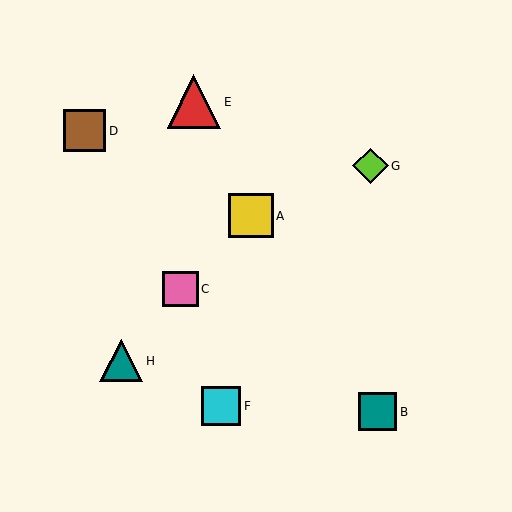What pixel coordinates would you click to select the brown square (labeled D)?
Click at (85, 131) to select the brown square D.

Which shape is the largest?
The red triangle (labeled E) is the largest.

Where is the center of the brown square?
The center of the brown square is at (85, 131).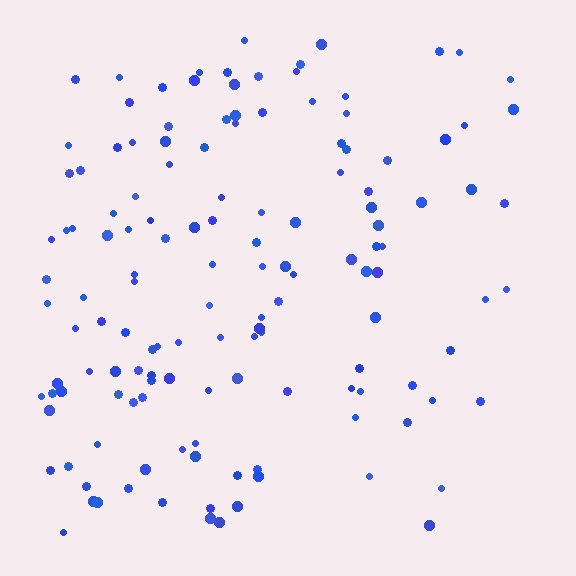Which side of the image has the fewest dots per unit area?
The right.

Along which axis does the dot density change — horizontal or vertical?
Horizontal.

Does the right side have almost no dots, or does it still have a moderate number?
Still a moderate number, just noticeably fewer than the left.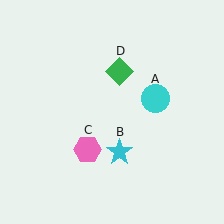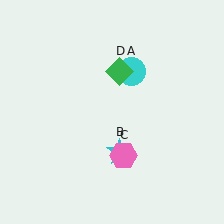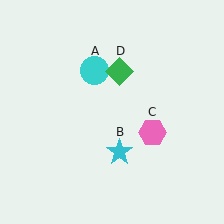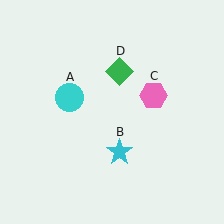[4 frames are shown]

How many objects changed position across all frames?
2 objects changed position: cyan circle (object A), pink hexagon (object C).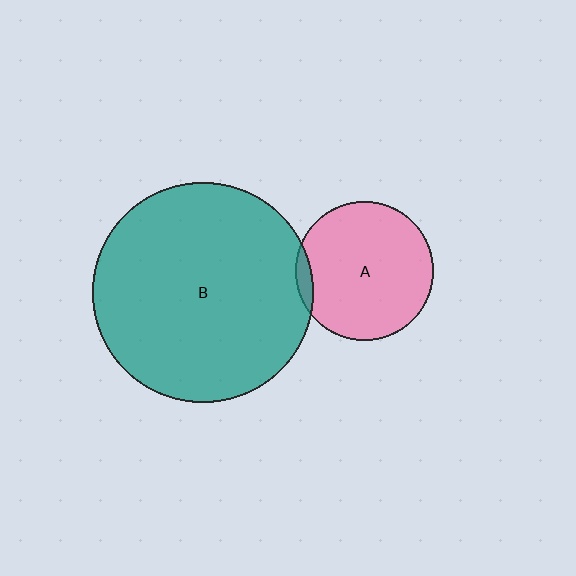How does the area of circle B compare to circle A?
Approximately 2.5 times.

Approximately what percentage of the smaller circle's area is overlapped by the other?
Approximately 5%.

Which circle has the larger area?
Circle B (teal).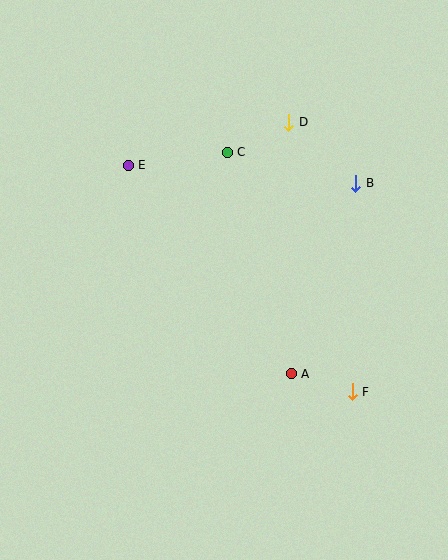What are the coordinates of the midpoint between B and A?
The midpoint between B and A is at (324, 279).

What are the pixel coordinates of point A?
Point A is at (291, 374).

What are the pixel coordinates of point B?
Point B is at (356, 183).